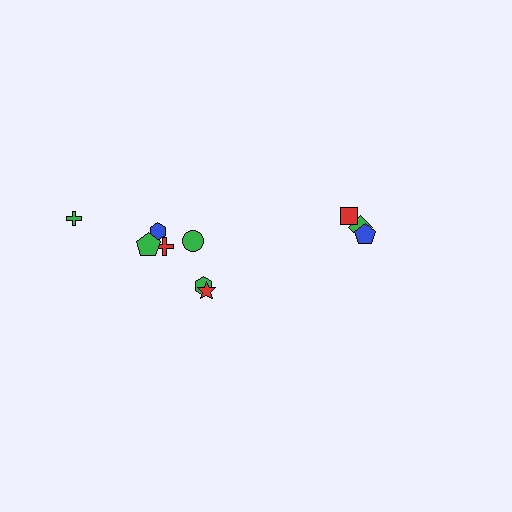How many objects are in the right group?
There are 3 objects.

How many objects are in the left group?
There are 7 objects.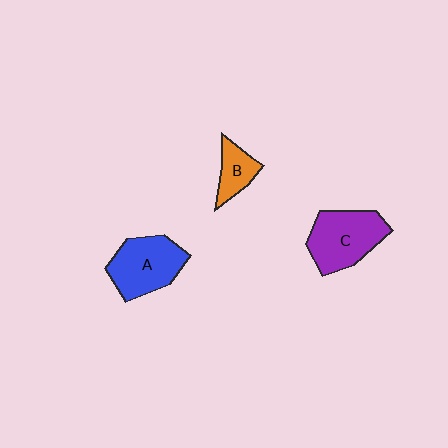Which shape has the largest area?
Shape C (purple).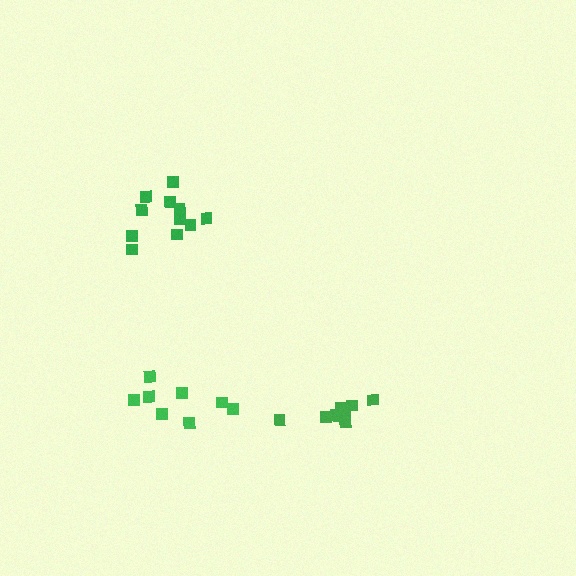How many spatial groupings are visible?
There are 3 spatial groupings.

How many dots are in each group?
Group 1: 11 dots, Group 2: 11 dots, Group 3: 8 dots (30 total).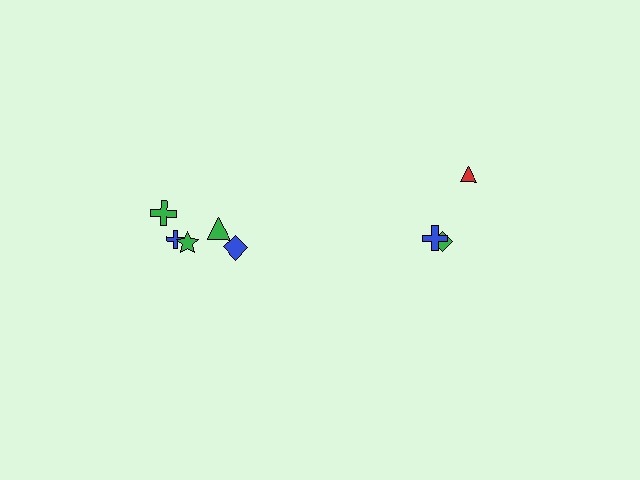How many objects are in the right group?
There are 3 objects.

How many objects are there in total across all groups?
There are 8 objects.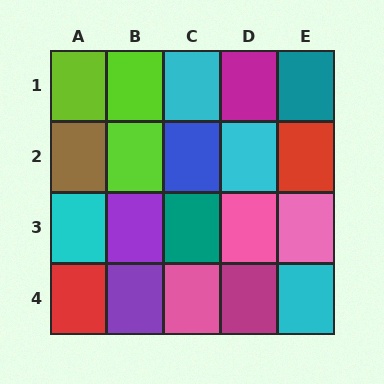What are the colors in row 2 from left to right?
Brown, lime, blue, cyan, red.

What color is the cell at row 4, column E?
Cyan.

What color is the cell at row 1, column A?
Lime.